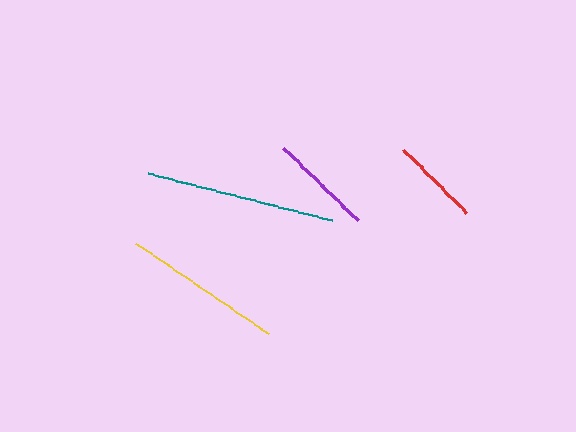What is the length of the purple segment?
The purple segment is approximately 104 pixels long.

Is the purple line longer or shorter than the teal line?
The teal line is longer than the purple line.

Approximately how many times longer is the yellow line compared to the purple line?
The yellow line is approximately 1.5 times the length of the purple line.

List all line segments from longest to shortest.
From longest to shortest: teal, yellow, purple, red.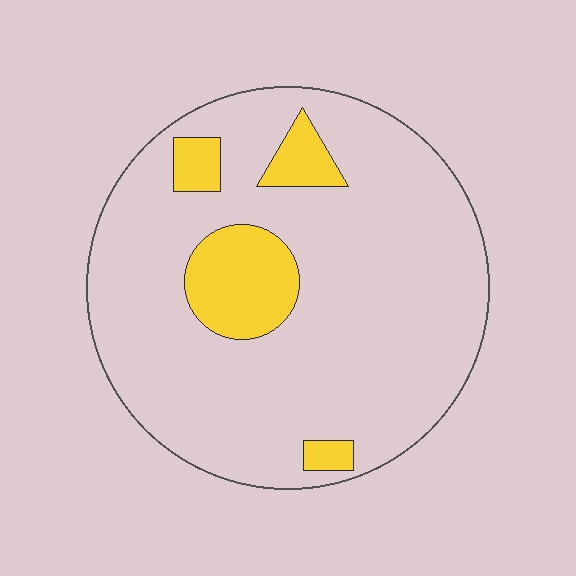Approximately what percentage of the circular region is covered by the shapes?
Approximately 15%.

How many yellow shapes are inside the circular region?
4.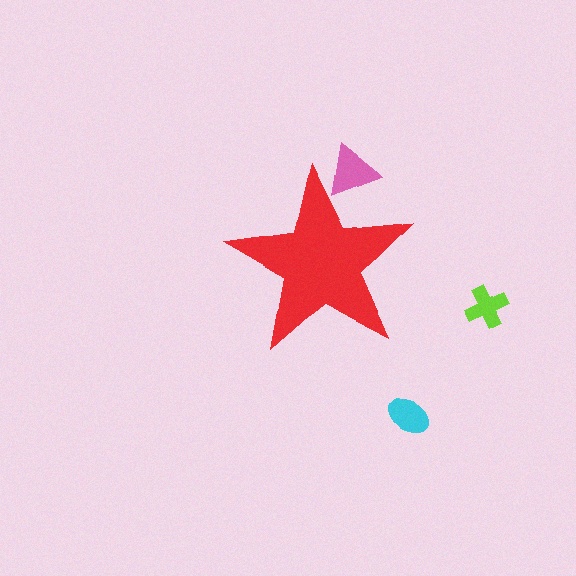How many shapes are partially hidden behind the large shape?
1 shape is partially hidden.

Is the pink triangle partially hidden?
Yes, the pink triangle is partially hidden behind the red star.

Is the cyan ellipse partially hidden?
No, the cyan ellipse is fully visible.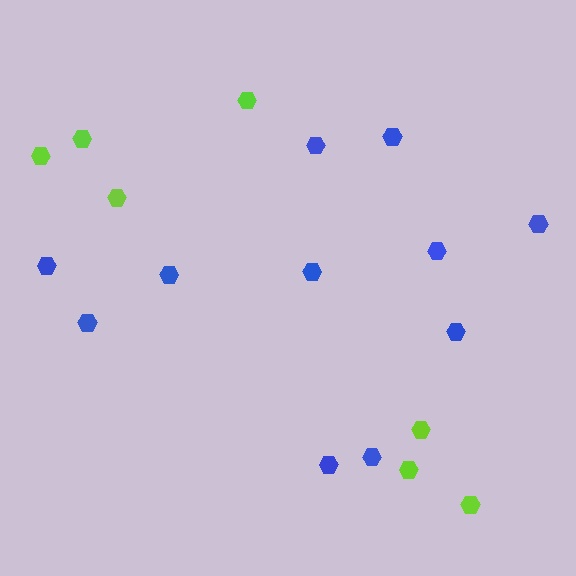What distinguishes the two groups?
There are 2 groups: one group of blue hexagons (11) and one group of lime hexagons (7).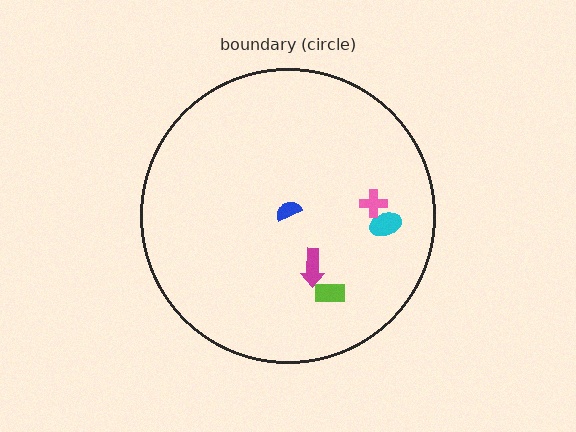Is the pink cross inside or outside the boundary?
Inside.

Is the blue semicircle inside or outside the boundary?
Inside.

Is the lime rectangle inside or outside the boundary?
Inside.